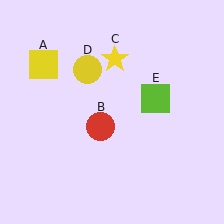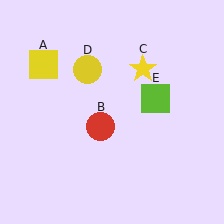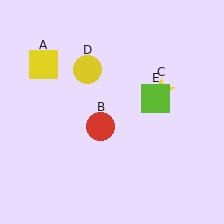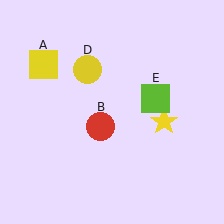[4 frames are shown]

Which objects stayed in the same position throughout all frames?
Yellow square (object A) and red circle (object B) and yellow circle (object D) and lime square (object E) remained stationary.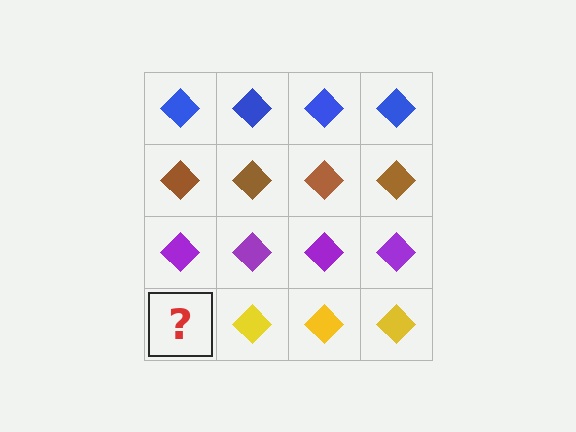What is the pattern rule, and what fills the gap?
The rule is that each row has a consistent color. The gap should be filled with a yellow diamond.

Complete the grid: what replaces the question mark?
The question mark should be replaced with a yellow diamond.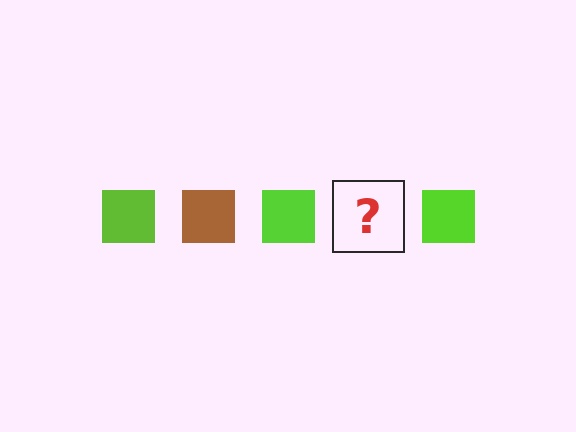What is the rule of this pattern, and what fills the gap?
The rule is that the pattern cycles through lime, brown squares. The gap should be filled with a brown square.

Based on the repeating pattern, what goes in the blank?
The blank should be a brown square.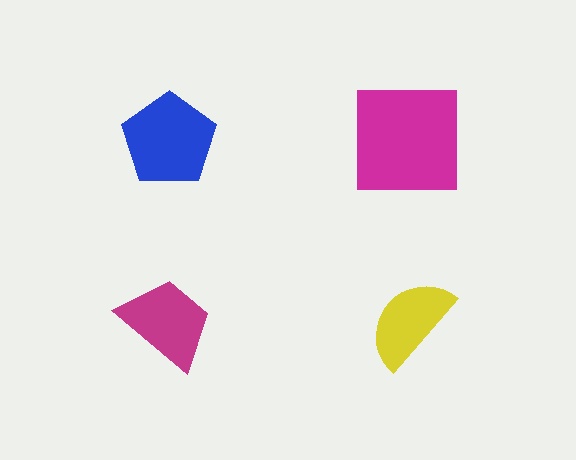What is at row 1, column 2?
A magenta square.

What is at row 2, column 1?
A magenta trapezoid.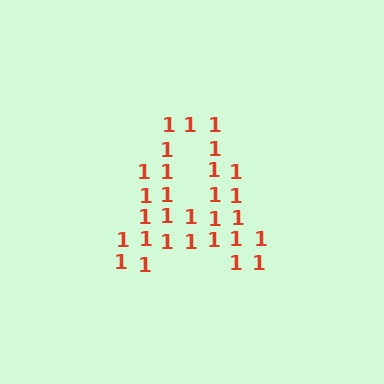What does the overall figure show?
The overall figure shows the letter A.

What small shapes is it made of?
It is made of small digit 1's.